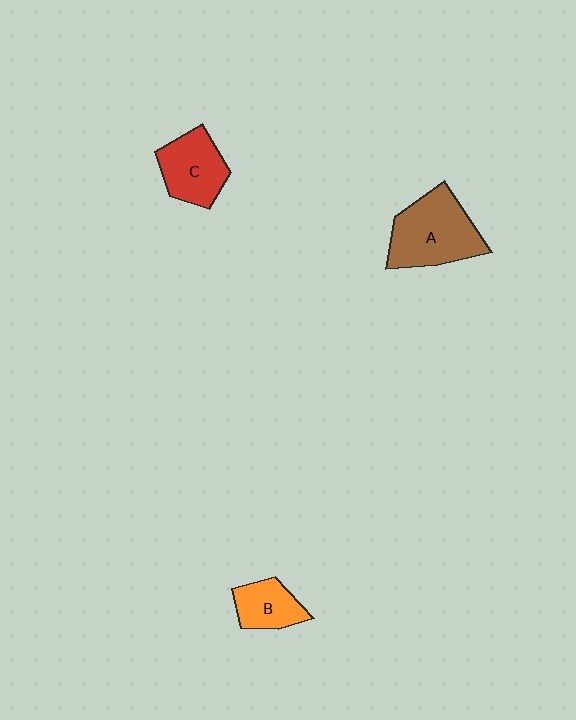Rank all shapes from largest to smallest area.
From largest to smallest: A (brown), C (red), B (orange).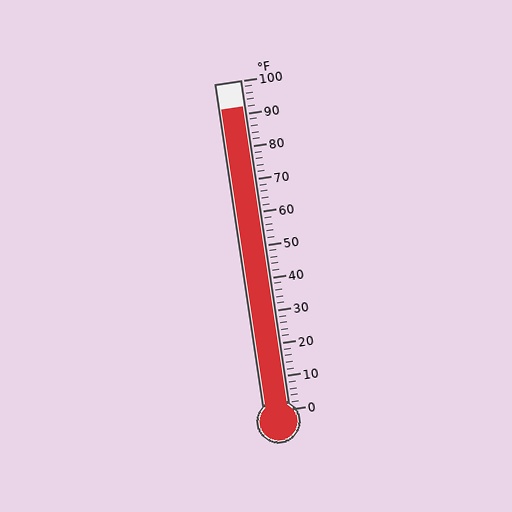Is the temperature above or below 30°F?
The temperature is above 30°F.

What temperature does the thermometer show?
The thermometer shows approximately 92°F.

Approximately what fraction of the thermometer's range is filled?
The thermometer is filled to approximately 90% of its range.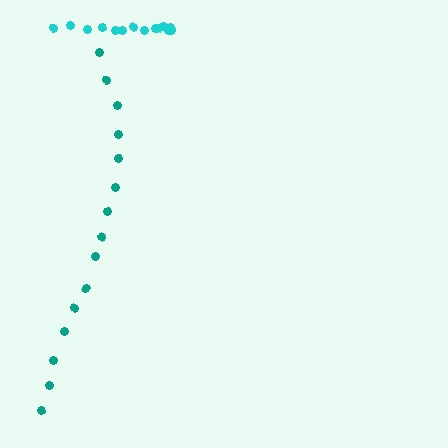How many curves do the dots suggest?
There are 2 distinct paths.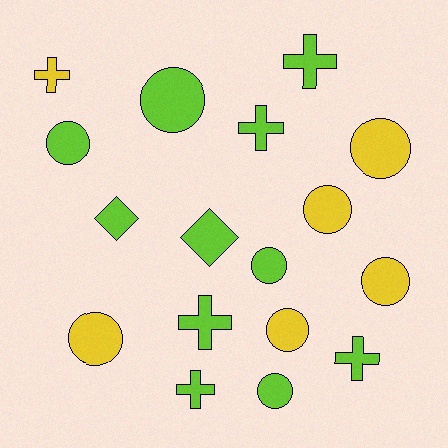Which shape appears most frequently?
Circle, with 9 objects.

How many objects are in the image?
There are 17 objects.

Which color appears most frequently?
Lime, with 11 objects.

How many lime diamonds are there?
There are 2 lime diamonds.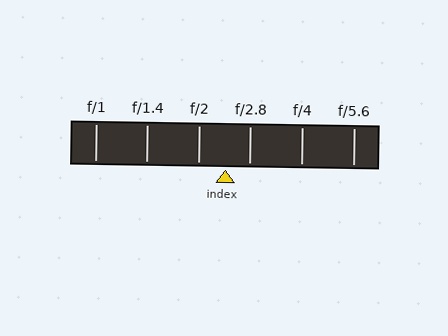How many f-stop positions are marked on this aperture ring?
There are 6 f-stop positions marked.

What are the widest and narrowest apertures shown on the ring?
The widest aperture shown is f/1 and the narrowest is f/5.6.